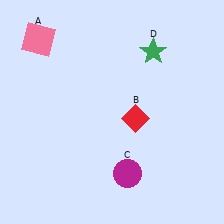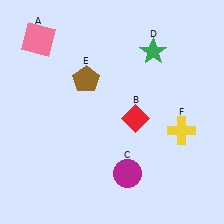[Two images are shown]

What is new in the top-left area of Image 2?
A brown pentagon (E) was added in the top-left area of Image 2.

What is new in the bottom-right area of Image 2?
A yellow cross (F) was added in the bottom-right area of Image 2.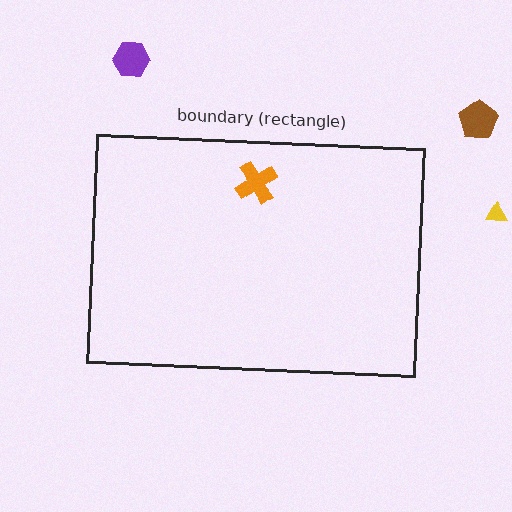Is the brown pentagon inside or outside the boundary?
Outside.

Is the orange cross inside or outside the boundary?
Inside.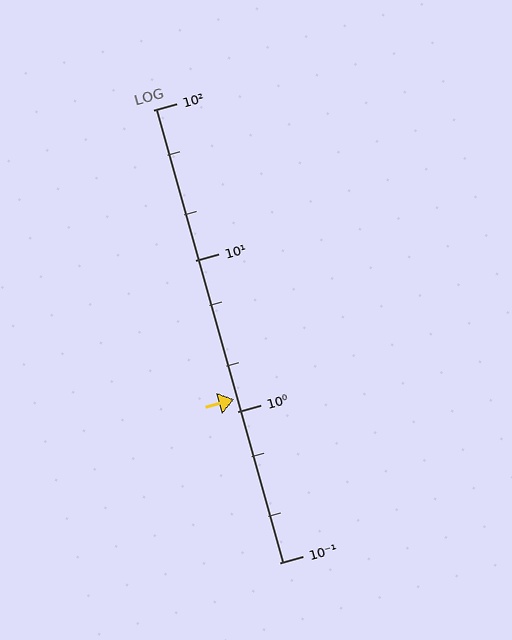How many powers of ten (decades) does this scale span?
The scale spans 3 decades, from 0.1 to 100.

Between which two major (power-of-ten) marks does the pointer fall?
The pointer is between 1 and 10.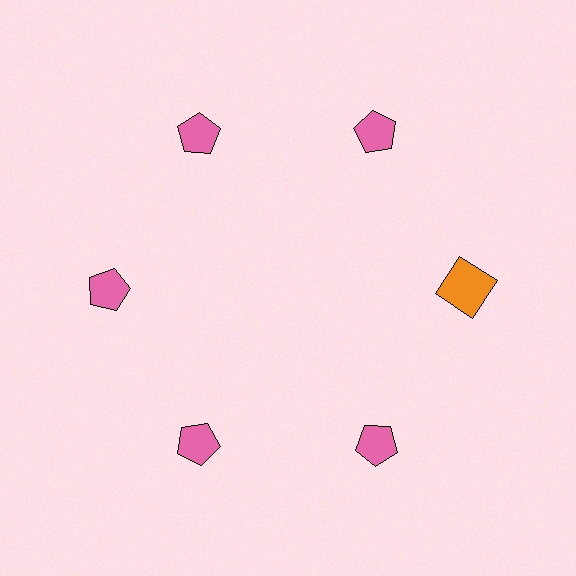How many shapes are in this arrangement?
There are 6 shapes arranged in a ring pattern.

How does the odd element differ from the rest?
It differs in both color (orange instead of pink) and shape (square instead of pentagon).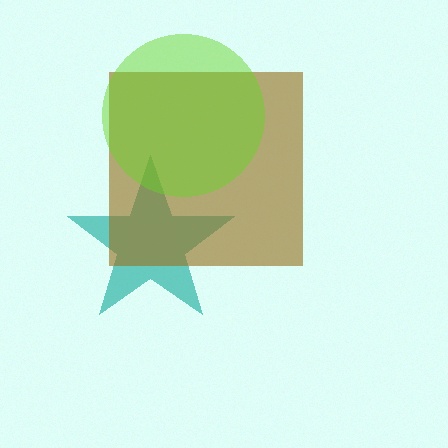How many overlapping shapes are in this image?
There are 3 overlapping shapes in the image.